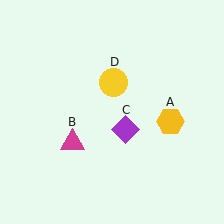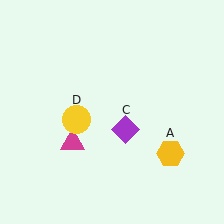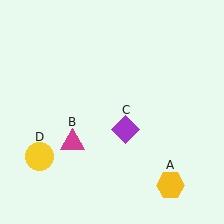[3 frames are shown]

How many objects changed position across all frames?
2 objects changed position: yellow hexagon (object A), yellow circle (object D).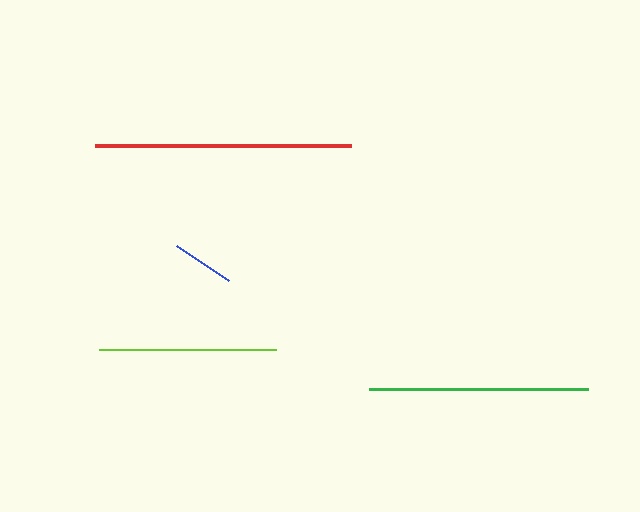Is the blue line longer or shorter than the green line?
The green line is longer than the blue line.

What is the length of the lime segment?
The lime segment is approximately 176 pixels long.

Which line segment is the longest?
The red line is the longest at approximately 256 pixels.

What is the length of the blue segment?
The blue segment is approximately 63 pixels long.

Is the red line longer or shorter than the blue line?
The red line is longer than the blue line.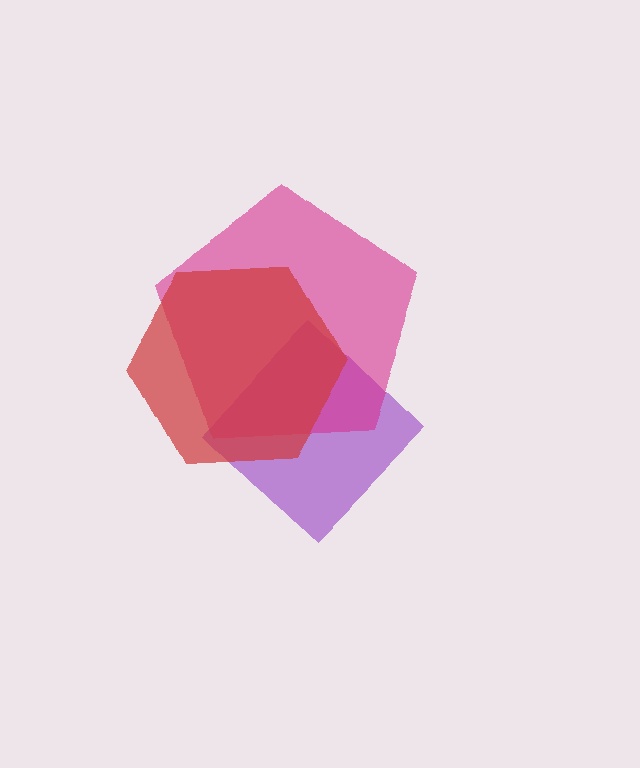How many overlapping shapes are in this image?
There are 3 overlapping shapes in the image.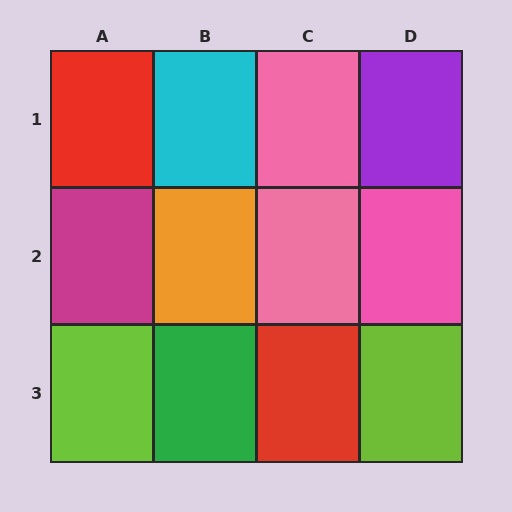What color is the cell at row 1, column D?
Purple.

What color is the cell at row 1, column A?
Red.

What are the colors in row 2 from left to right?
Magenta, orange, pink, pink.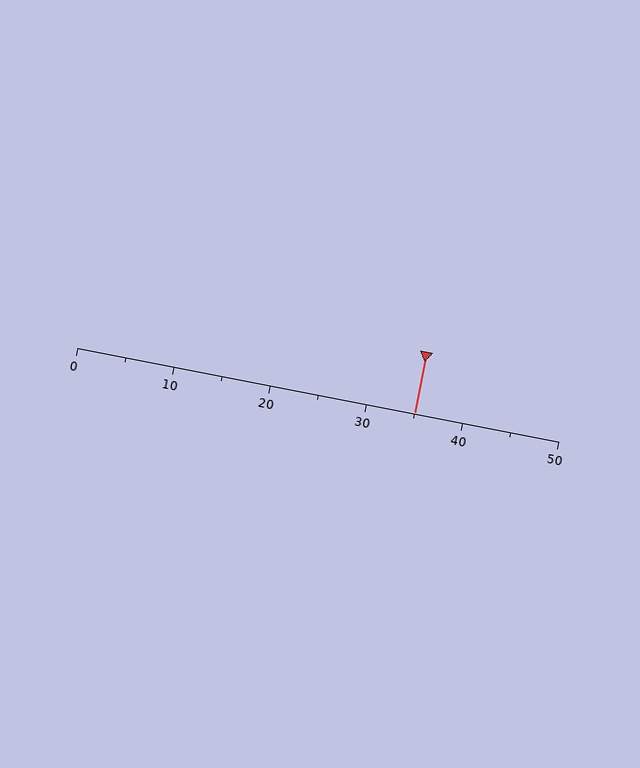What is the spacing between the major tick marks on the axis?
The major ticks are spaced 10 apart.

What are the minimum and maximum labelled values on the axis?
The axis runs from 0 to 50.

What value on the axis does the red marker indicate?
The marker indicates approximately 35.